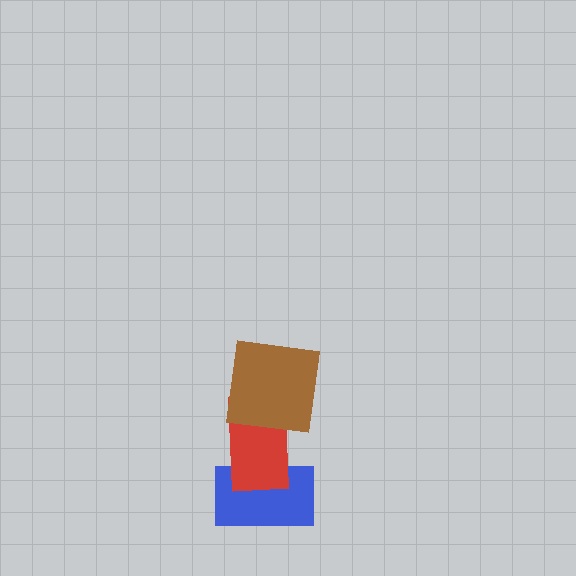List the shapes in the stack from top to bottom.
From top to bottom: the brown square, the red rectangle, the blue rectangle.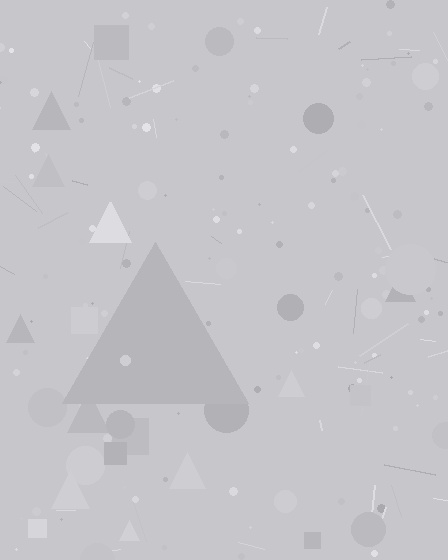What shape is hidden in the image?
A triangle is hidden in the image.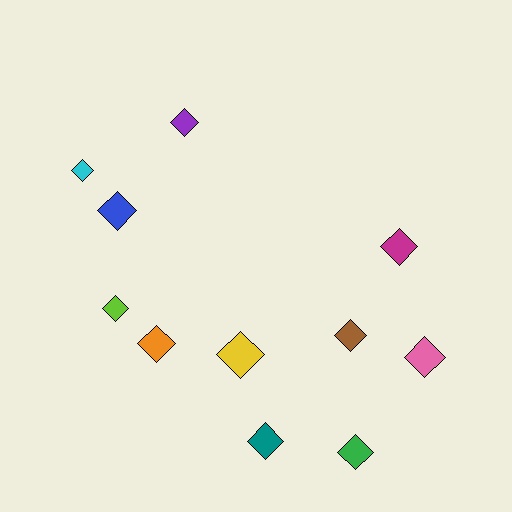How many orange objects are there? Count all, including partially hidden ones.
There is 1 orange object.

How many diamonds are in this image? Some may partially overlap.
There are 11 diamonds.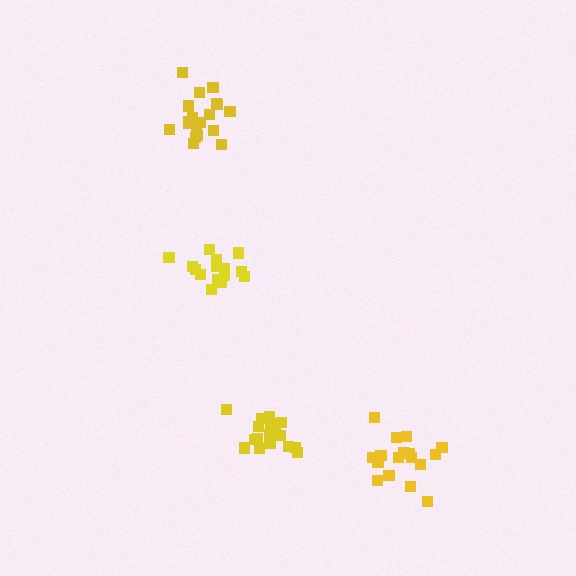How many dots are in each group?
Group 1: 20 dots, Group 2: 15 dots, Group 3: 17 dots, Group 4: 17 dots (69 total).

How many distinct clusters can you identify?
There are 4 distinct clusters.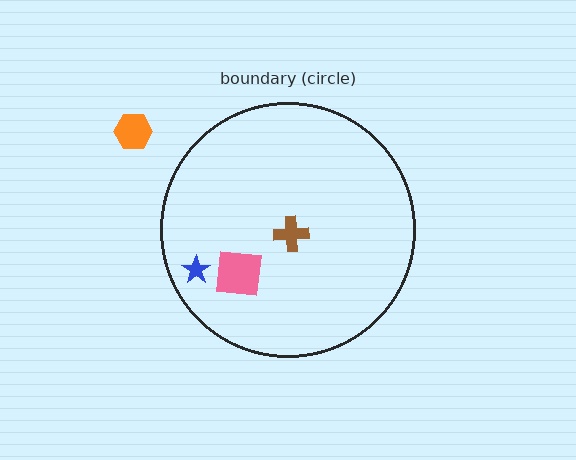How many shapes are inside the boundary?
3 inside, 1 outside.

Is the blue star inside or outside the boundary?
Inside.